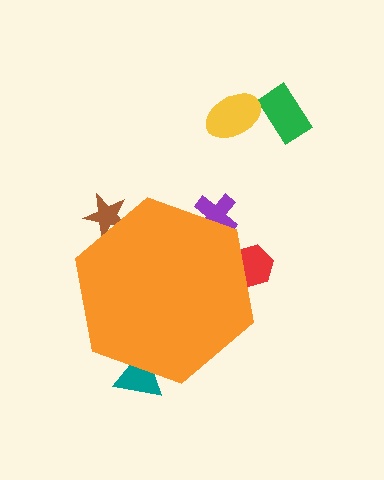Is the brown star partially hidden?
Yes, the brown star is partially hidden behind the orange hexagon.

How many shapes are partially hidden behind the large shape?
4 shapes are partially hidden.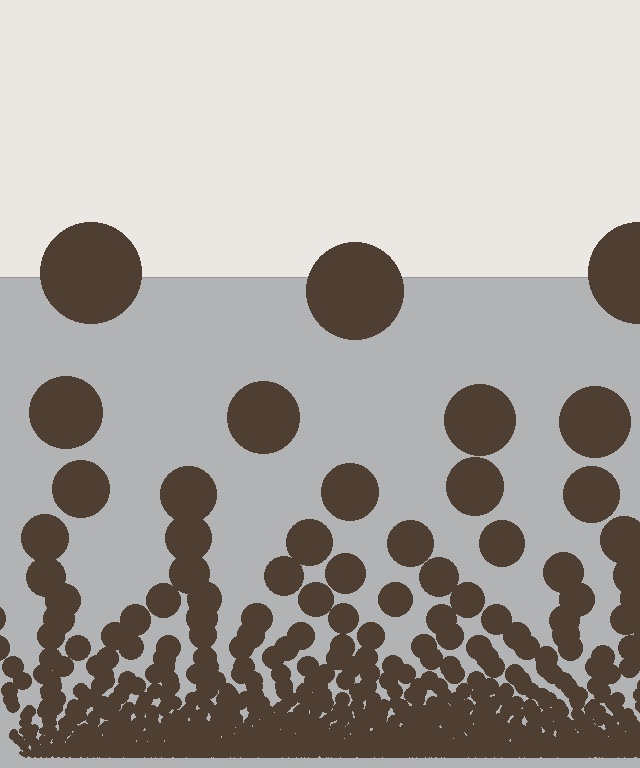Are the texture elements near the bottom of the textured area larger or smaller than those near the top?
Smaller. The gradient is inverted — elements near the bottom are smaller and denser.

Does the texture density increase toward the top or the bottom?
Density increases toward the bottom.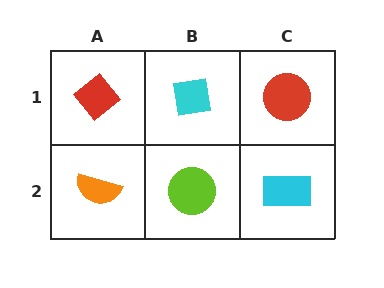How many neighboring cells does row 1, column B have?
3.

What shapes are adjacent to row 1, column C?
A cyan rectangle (row 2, column C), a cyan square (row 1, column B).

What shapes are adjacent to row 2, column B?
A cyan square (row 1, column B), an orange semicircle (row 2, column A), a cyan rectangle (row 2, column C).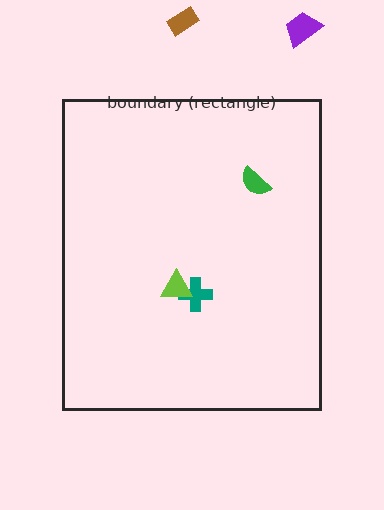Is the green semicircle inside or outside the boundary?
Inside.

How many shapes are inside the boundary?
3 inside, 2 outside.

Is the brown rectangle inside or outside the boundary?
Outside.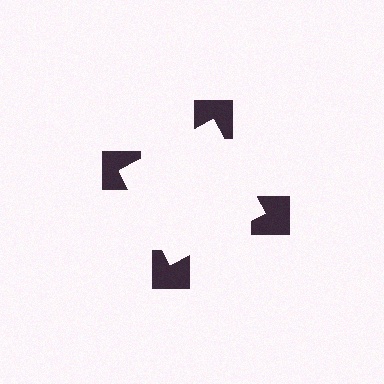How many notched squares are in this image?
There are 4 — one at each vertex of the illusory square.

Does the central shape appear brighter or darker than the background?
It typically appears slightly brighter than the background, even though no actual brightness change is drawn.